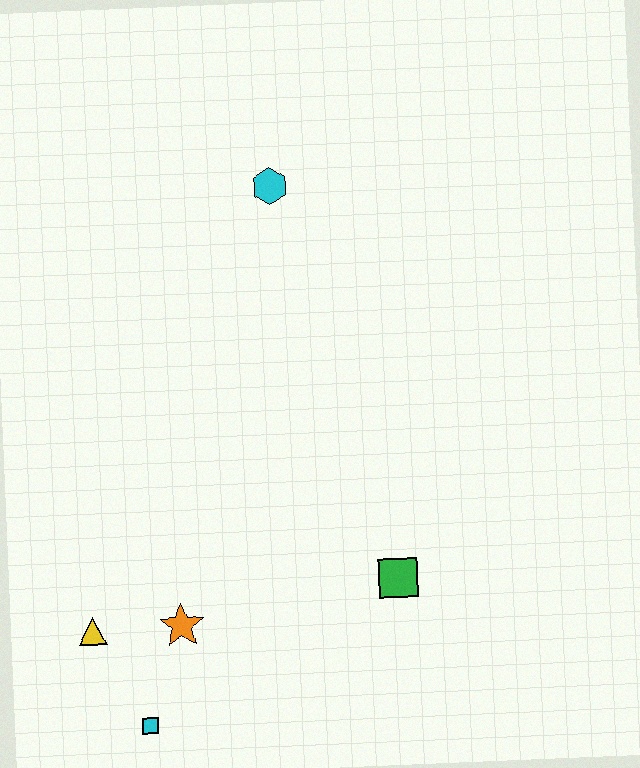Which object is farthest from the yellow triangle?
The cyan hexagon is farthest from the yellow triangle.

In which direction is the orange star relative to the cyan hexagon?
The orange star is below the cyan hexagon.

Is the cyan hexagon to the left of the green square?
Yes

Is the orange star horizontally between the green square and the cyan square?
Yes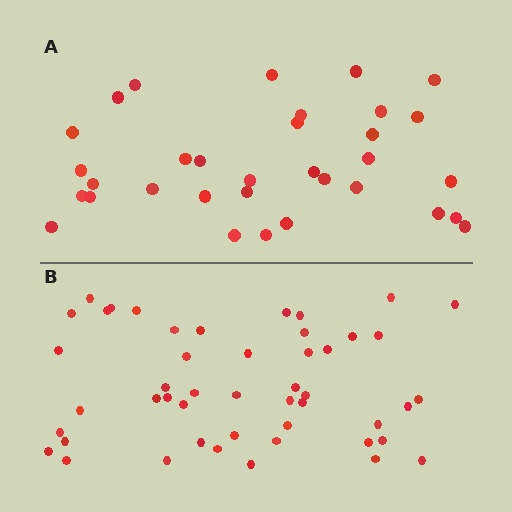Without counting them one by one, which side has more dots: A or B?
Region B (the bottom region) has more dots.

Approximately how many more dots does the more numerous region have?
Region B has approximately 15 more dots than region A.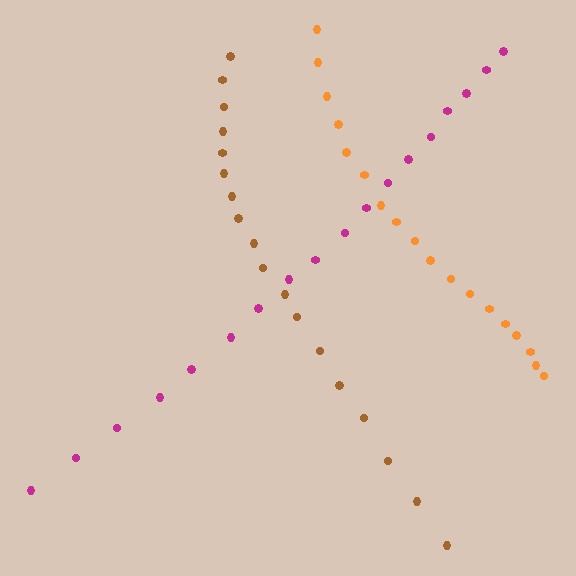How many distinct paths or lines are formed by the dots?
There are 3 distinct paths.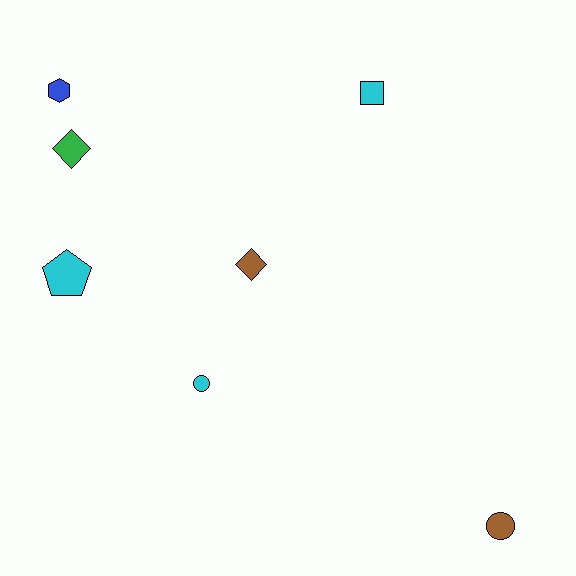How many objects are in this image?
There are 7 objects.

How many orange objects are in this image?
There are no orange objects.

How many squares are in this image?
There is 1 square.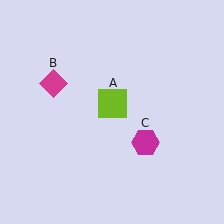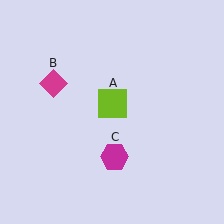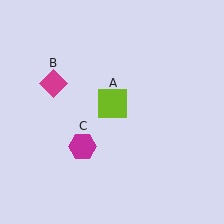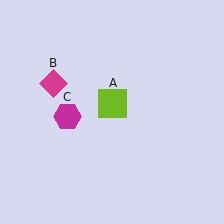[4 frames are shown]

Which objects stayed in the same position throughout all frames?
Lime square (object A) and magenta diamond (object B) remained stationary.